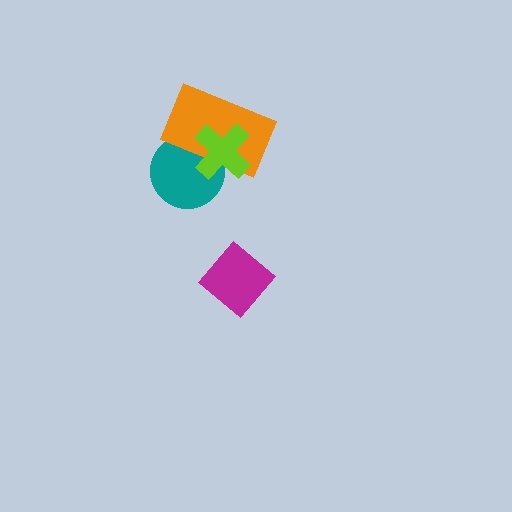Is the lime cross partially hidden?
No, no other shape covers it.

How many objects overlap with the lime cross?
2 objects overlap with the lime cross.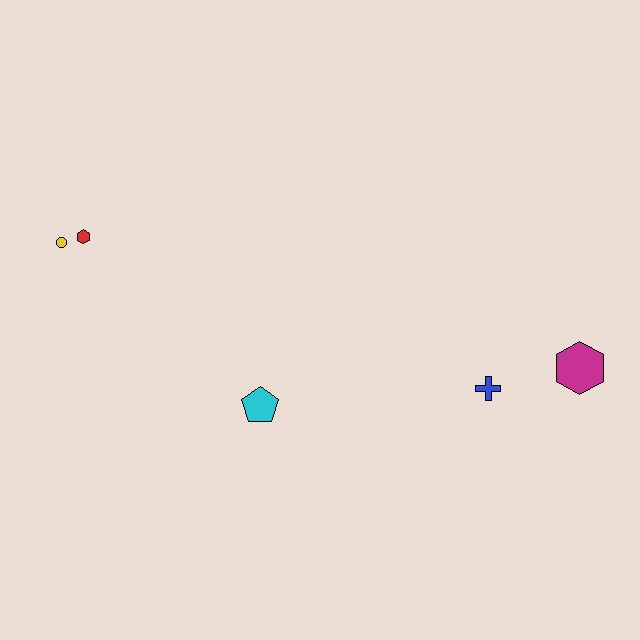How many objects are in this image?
There are 5 objects.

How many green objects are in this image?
There are no green objects.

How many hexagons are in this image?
There are 2 hexagons.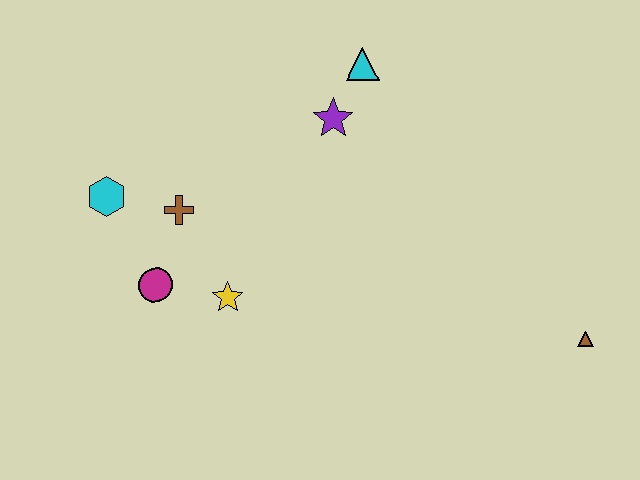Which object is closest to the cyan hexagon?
The brown cross is closest to the cyan hexagon.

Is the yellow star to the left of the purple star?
Yes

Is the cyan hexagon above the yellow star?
Yes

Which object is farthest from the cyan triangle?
The brown triangle is farthest from the cyan triangle.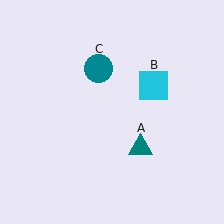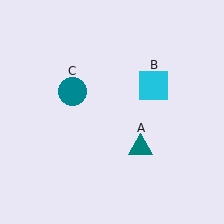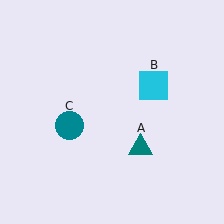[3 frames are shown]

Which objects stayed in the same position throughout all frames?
Teal triangle (object A) and cyan square (object B) remained stationary.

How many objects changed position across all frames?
1 object changed position: teal circle (object C).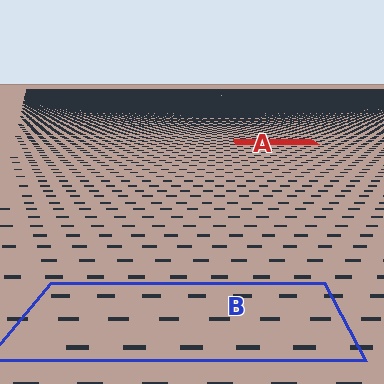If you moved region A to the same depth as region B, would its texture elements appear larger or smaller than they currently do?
They would appear larger. At a closer depth, the same texture elements are projected at a bigger on-screen size.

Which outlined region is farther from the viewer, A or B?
Region A is farther from the viewer — the texture elements inside it appear smaller and more densely packed.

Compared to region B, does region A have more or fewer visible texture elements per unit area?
Region A has more texture elements per unit area — they are packed more densely because it is farther away.